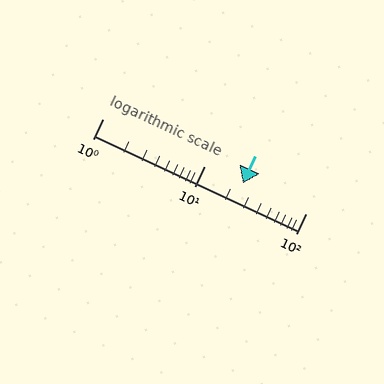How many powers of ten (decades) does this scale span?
The scale spans 2 decades, from 1 to 100.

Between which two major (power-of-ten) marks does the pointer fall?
The pointer is between 10 and 100.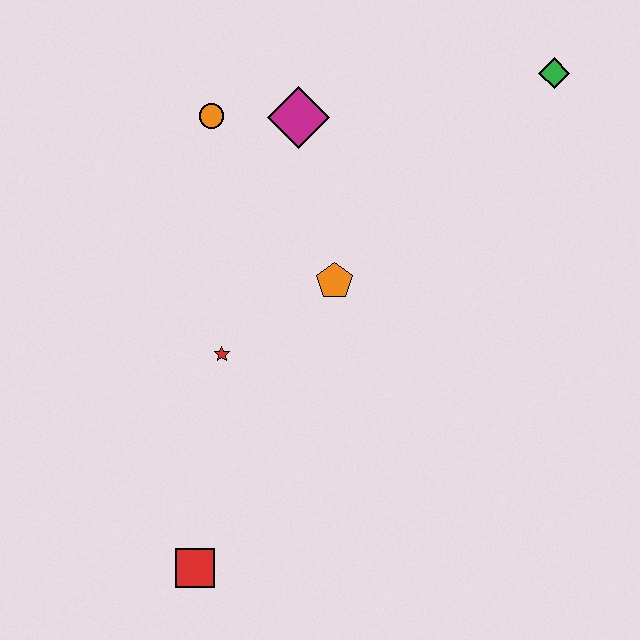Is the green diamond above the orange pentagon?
Yes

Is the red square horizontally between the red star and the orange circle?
No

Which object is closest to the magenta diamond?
The orange circle is closest to the magenta diamond.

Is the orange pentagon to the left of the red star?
No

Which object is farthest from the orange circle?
The red square is farthest from the orange circle.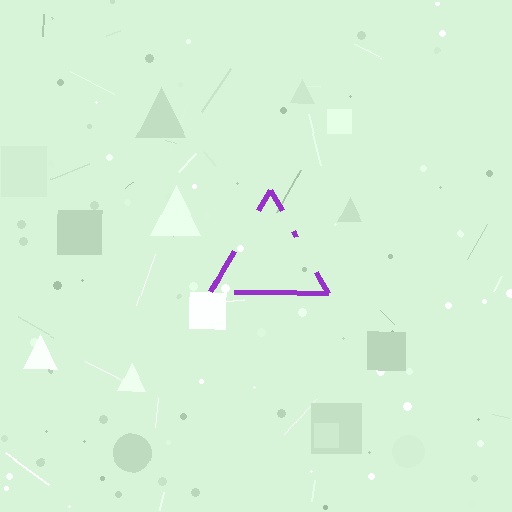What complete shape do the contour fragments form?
The contour fragments form a triangle.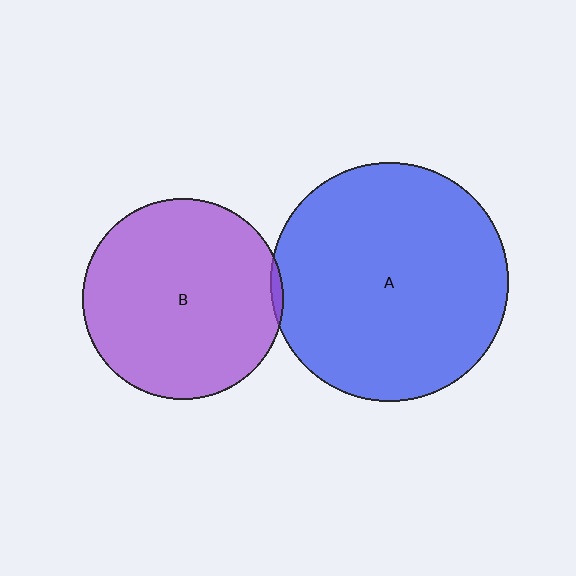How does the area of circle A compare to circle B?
Approximately 1.4 times.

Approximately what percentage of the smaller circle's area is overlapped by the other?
Approximately 5%.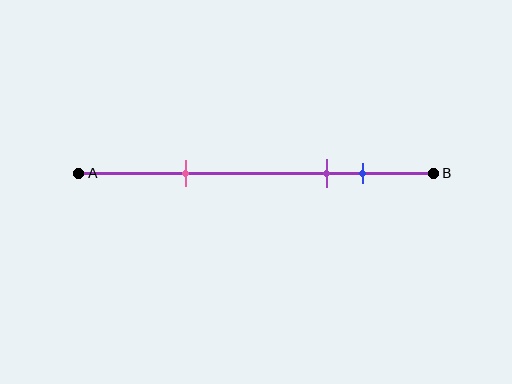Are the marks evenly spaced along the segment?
No, the marks are not evenly spaced.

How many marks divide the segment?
There are 3 marks dividing the segment.